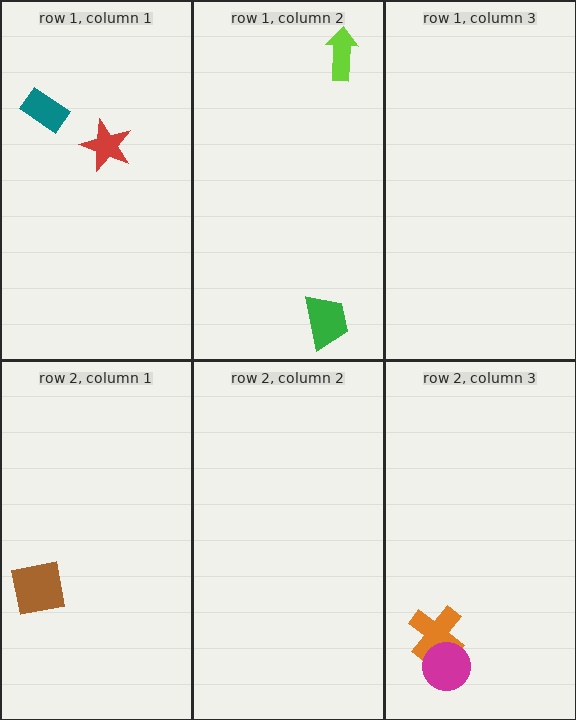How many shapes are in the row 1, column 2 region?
2.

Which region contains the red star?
The row 1, column 1 region.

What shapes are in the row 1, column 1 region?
The red star, the teal rectangle.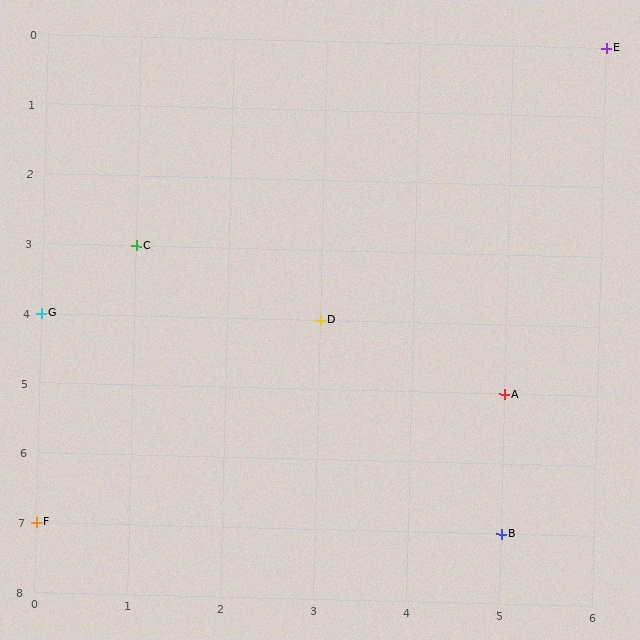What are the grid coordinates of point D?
Point D is at grid coordinates (3, 4).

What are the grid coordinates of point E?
Point E is at grid coordinates (6, 0).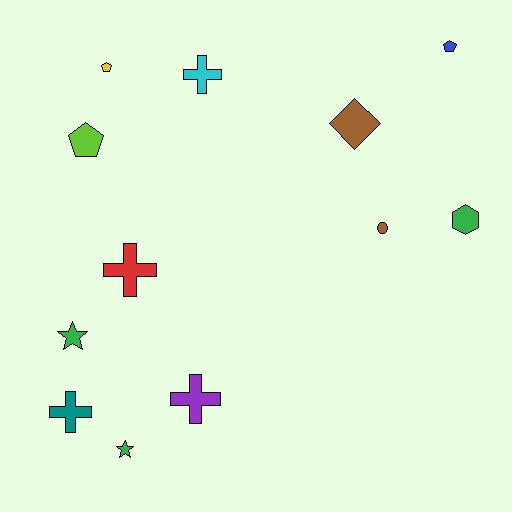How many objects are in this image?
There are 12 objects.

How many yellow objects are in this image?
There is 1 yellow object.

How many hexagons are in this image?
There is 1 hexagon.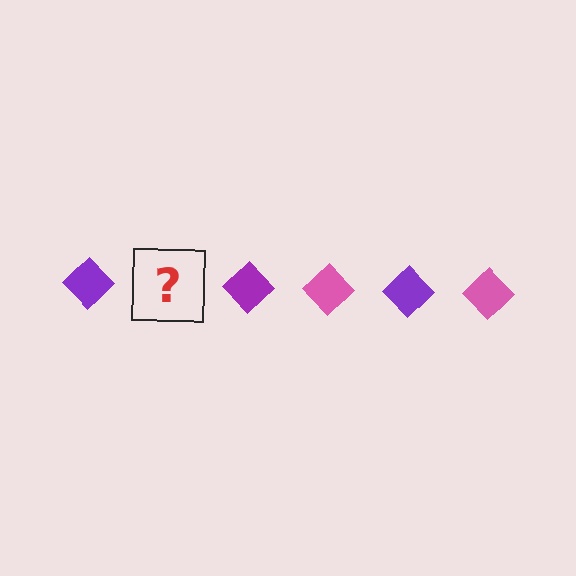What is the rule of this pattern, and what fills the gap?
The rule is that the pattern cycles through purple, pink diamonds. The gap should be filled with a pink diamond.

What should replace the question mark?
The question mark should be replaced with a pink diamond.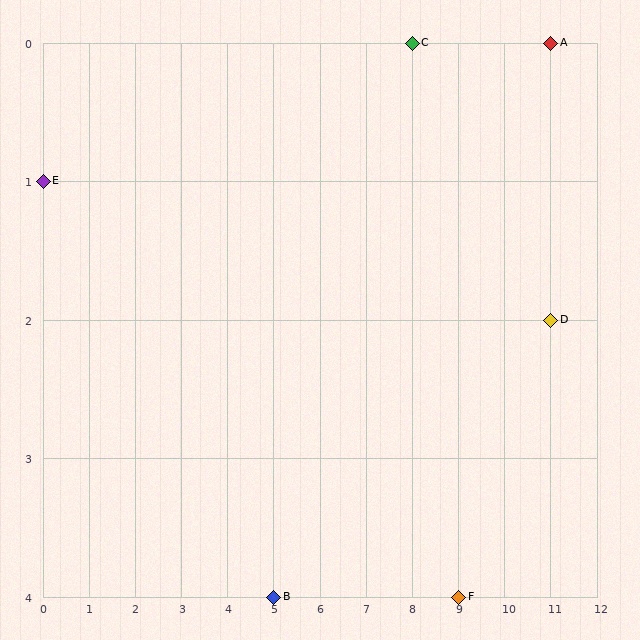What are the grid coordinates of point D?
Point D is at grid coordinates (11, 2).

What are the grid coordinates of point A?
Point A is at grid coordinates (11, 0).